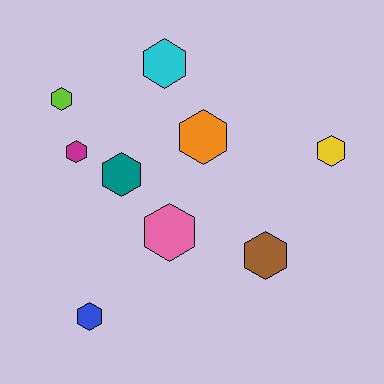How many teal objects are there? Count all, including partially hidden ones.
There is 1 teal object.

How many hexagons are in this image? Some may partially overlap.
There are 9 hexagons.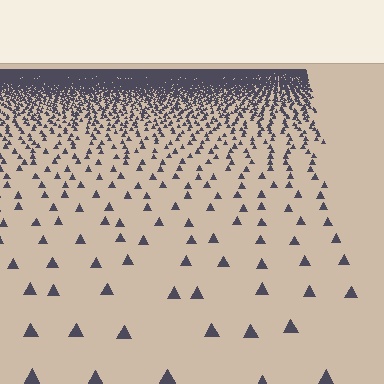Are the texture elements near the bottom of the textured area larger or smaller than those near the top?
Larger. Near the bottom, elements are closer to the viewer and appear at a bigger on-screen size.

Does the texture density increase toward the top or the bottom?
Density increases toward the top.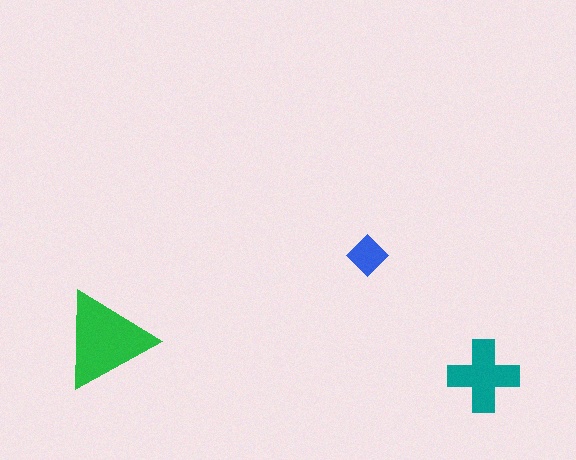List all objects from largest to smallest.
The green triangle, the teal cross, the blue diamond.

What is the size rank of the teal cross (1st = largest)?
2nd.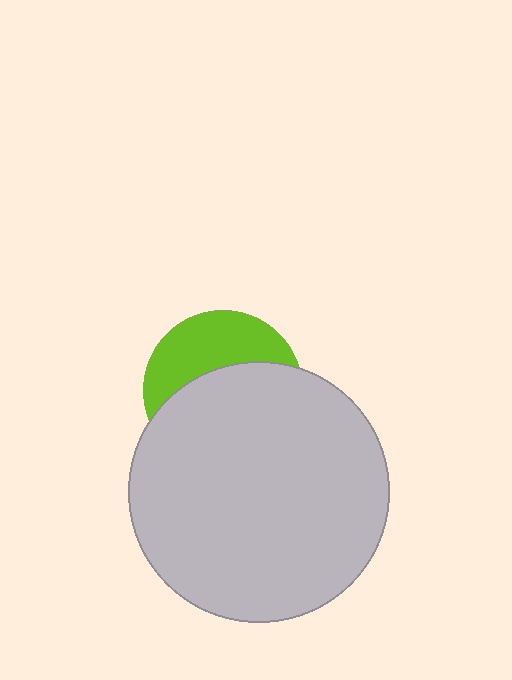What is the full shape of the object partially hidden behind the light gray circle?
The partially hidden object is a lime circle.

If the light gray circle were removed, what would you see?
You would see the complete lime circle.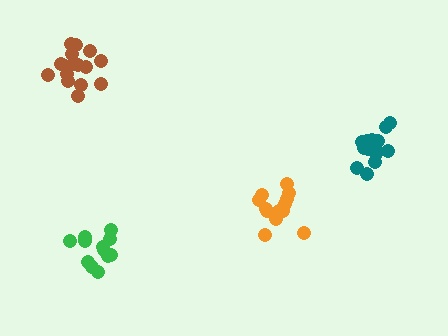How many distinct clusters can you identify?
There are 4 distinct clusters.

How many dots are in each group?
Group 1: 16 dots, Group 2: 17 dots, Group 3: 13 dots, Group 4: 12 dots (58 total).